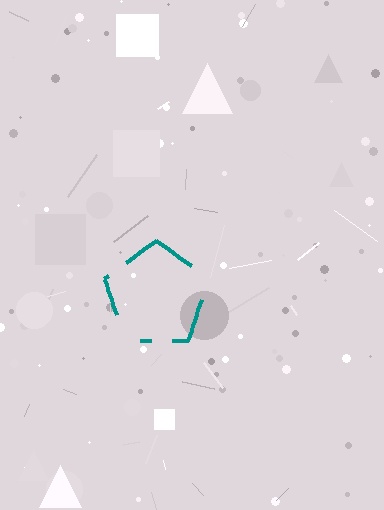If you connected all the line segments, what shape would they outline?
They would outline a pentagon.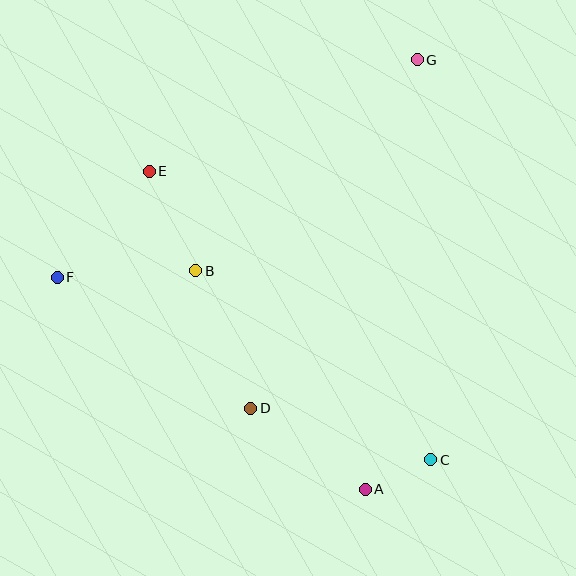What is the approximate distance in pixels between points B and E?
The distance between B and E is approximately 110 pixels.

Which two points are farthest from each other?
Points A and G are farthest from each other.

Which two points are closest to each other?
Points A and C are closest to each other.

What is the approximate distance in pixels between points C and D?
The distance between C and D is approximately 187 pixels.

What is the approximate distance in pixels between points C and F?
The distance between C and F is approximately 416 pixels.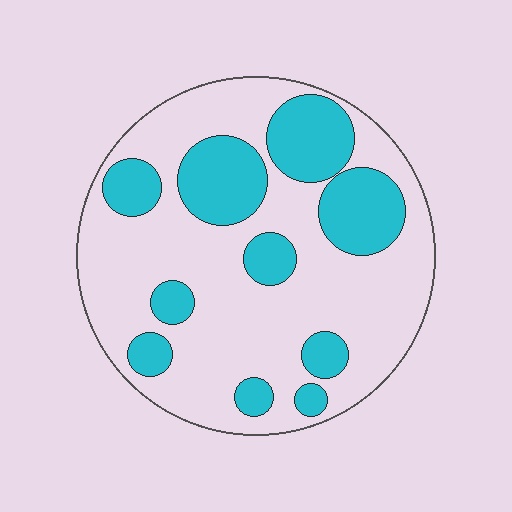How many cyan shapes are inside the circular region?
10.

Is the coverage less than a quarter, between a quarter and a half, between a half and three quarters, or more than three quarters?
Between a quarter and a half.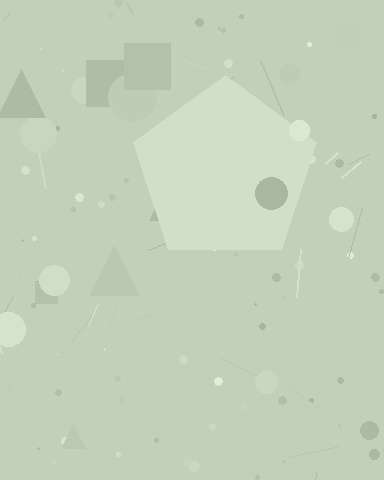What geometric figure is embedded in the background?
A pentagon is embedded in the background.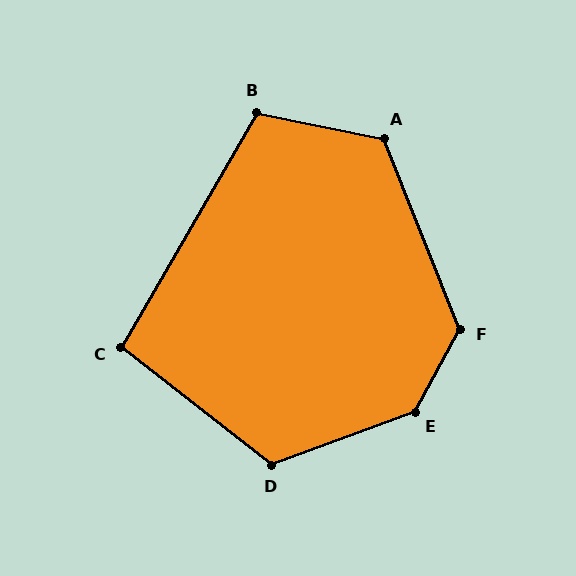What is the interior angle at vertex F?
Approximately 129 degrees (obtuse).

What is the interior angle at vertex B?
Approximately 109 degrees (obtuse).